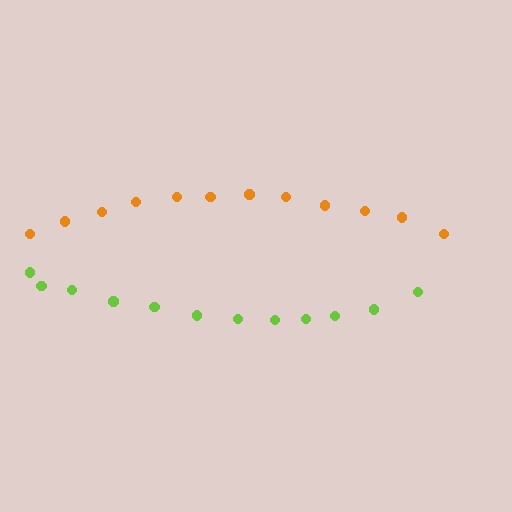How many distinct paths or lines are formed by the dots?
There are 2 distinct paths.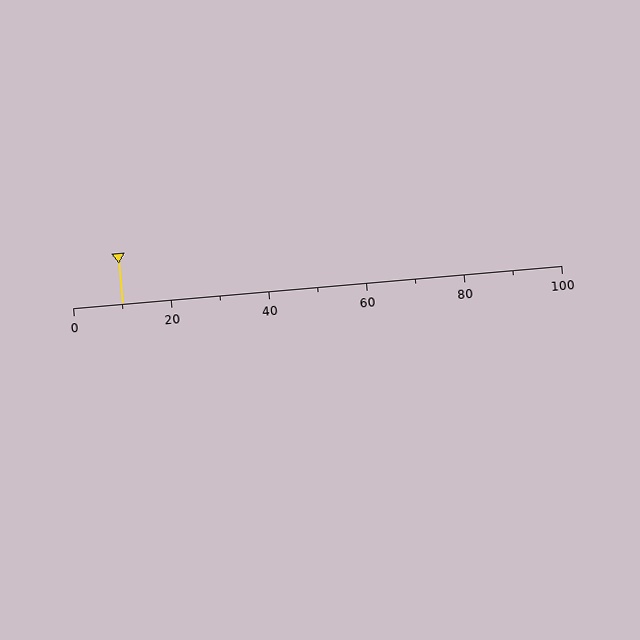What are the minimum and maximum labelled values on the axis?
The axis runs from 0 to 100.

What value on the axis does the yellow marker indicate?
The marker indicates approximately 10.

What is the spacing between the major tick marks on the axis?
The major ticks are spaced 20 apart.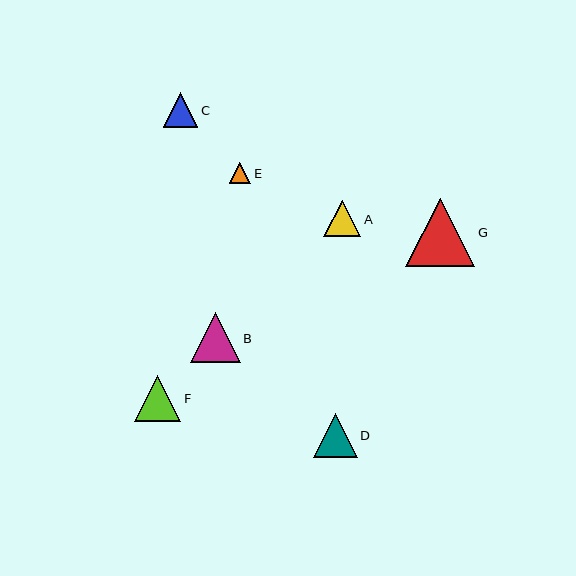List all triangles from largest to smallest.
From largest to smallest: G, B, F, D, A, C, E.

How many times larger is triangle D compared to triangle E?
Triangle D is approximately 2.0 times the size of triangle E.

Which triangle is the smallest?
Triangle E is the smallest with a size of approximately 21 pixels.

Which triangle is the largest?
Triangle G is the largest with a size of approximately 69 pixels.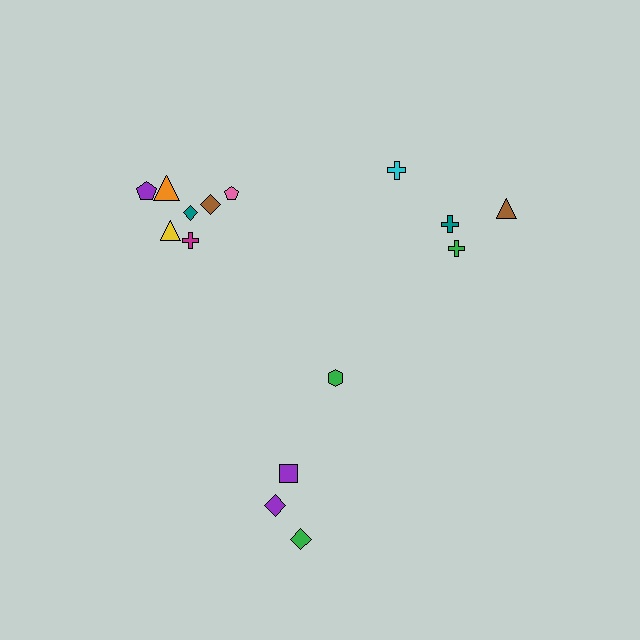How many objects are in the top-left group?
There are 7 objects.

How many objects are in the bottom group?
There are 4 objects.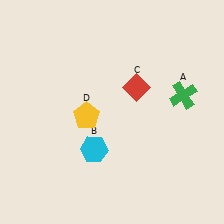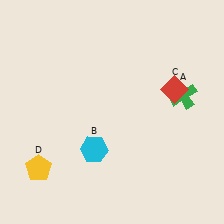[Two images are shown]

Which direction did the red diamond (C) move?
The red diamond (C) moved right.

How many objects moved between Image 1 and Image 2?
2 objects moved between the two images.